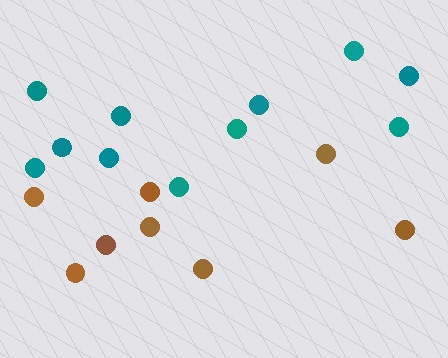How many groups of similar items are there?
There are 2 groups: one group of brown circles (8) and one group of teal circles (11).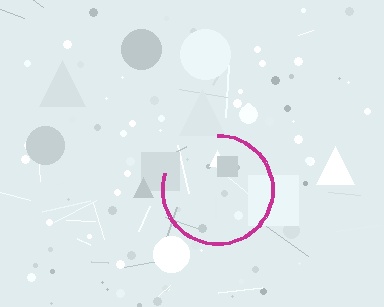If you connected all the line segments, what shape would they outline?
They would outline a circle.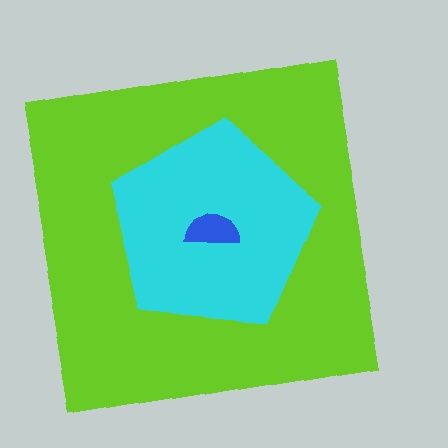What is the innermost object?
The blue semicircle.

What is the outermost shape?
The lime square.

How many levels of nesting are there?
3.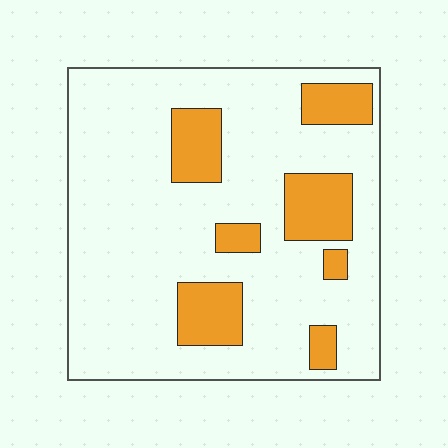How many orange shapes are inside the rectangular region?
7.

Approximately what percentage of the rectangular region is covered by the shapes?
Approximately 20%.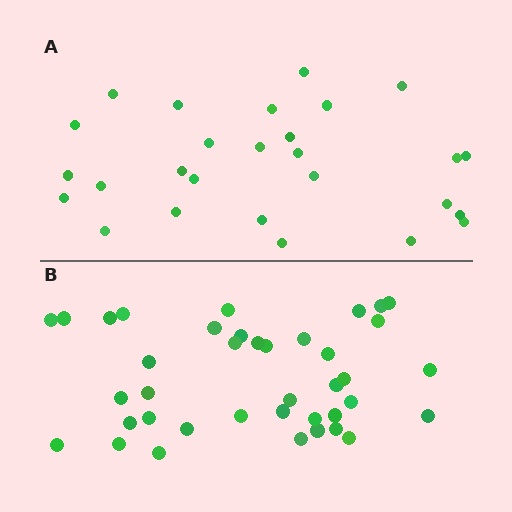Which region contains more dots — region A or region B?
Region B (the bottom region) has more dots.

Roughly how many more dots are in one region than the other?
Region B has roughly 12 or so more dots than region A.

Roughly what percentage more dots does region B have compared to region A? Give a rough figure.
About 45% more.